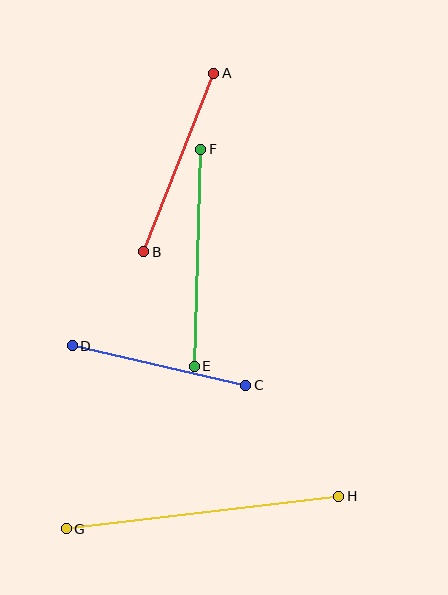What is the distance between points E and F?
The distance is approximately 217 pixels.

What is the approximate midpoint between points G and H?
The midpoint is at approximately (203, 512) pixels.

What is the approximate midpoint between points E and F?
The midpoint is at approximately (197, 258) pixels.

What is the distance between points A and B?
The distance is approximately 192 pixels.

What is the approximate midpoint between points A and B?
The midpoint is at approximately (179, 163) pixels.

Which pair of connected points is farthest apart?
Points G and H are farthest apart.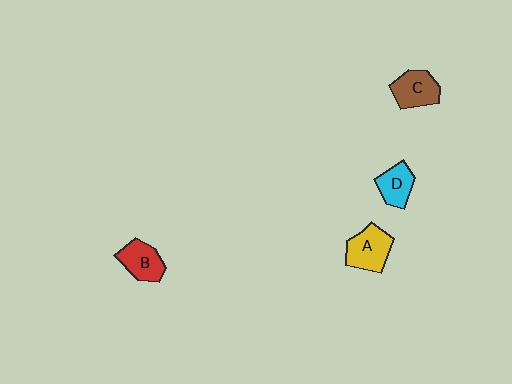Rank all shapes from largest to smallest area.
From largest to smallest: A (yellow), C (brown), B (red), D (cyan).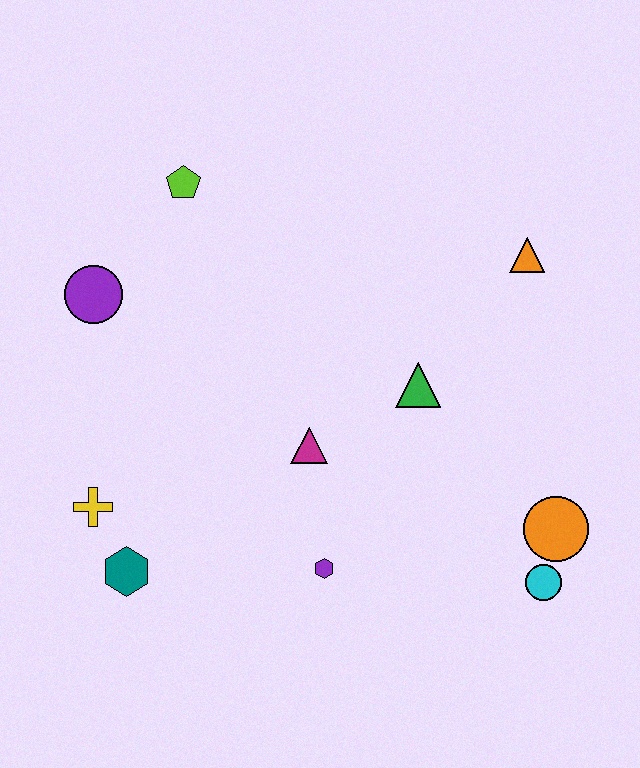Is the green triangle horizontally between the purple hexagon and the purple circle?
No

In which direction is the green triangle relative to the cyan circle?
The green triangle is above the cyan circle.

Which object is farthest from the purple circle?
The cyan circle is farthest from the purple circle.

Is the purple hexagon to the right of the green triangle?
No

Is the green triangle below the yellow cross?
No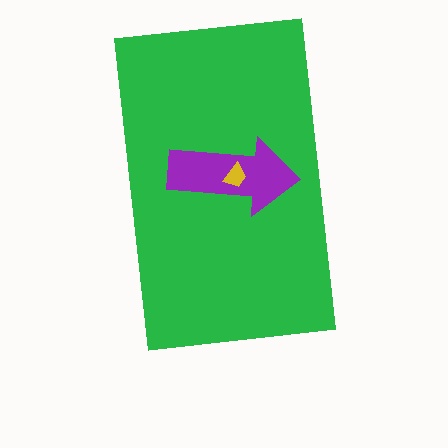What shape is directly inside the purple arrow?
The yellow trapezoid.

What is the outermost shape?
The green rectangle.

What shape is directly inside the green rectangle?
The purple arrow.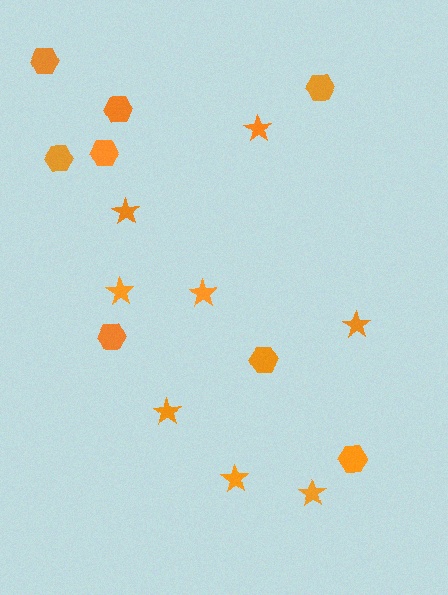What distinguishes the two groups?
There are 2 groups: one group of hexagons (8) and one group of stars (8).